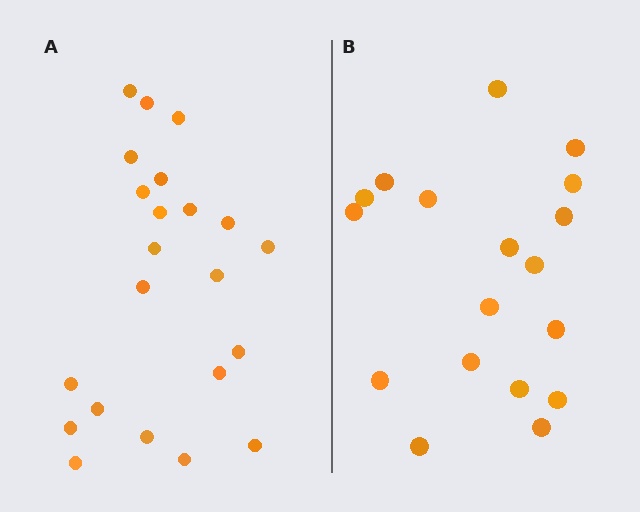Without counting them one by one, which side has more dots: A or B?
Region A (the left region) has more dots.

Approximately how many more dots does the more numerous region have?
Region A has about 4 more dots than region B.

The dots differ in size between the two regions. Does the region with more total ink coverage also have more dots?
No. Region B has more total ink coverage because its dots are larger, but region A actually contains more individual dots. Total area can be misleading — the number of items is what matters here.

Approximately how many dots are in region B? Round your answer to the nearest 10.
About 20 dots. (The exact count is 18, which rounds to 20.)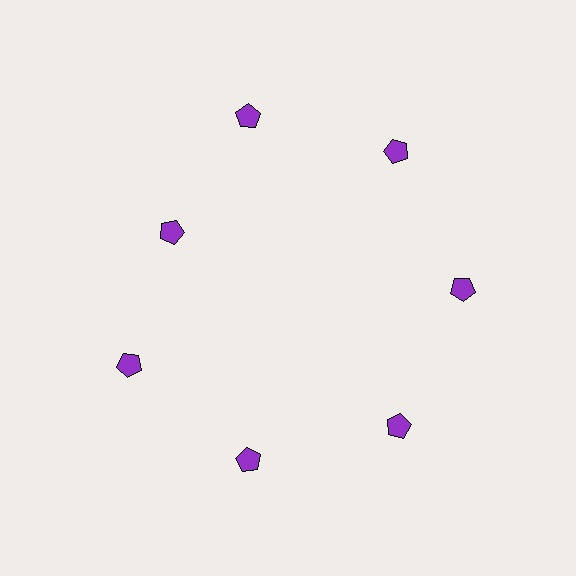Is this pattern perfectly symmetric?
No. The 7 purple pentagons are arranged in a ring, but one element near the 10 o'clock position is pulled inward toward the center, breaking the 7-fold rotational symmetry.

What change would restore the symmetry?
The symmetry would be restored by moving it outward, back onto the ring so that all 7 pentagons sit at equal angles and equal distance from the center.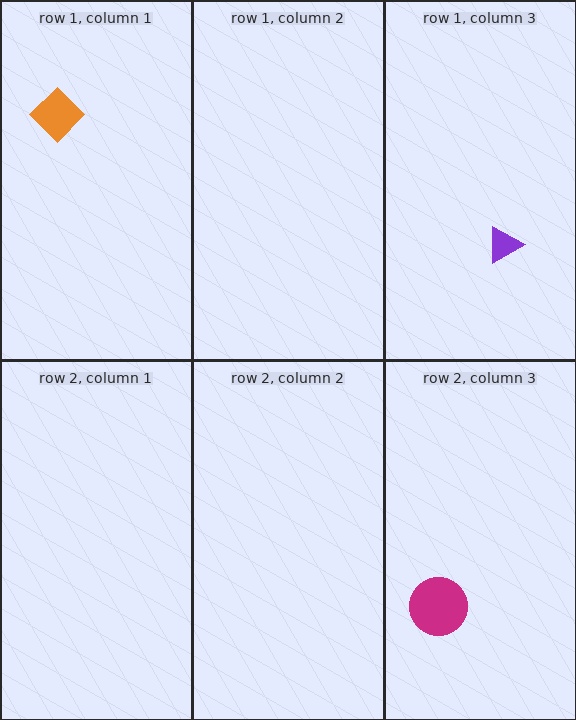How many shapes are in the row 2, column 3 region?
1.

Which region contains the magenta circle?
The row 2, column 3 region.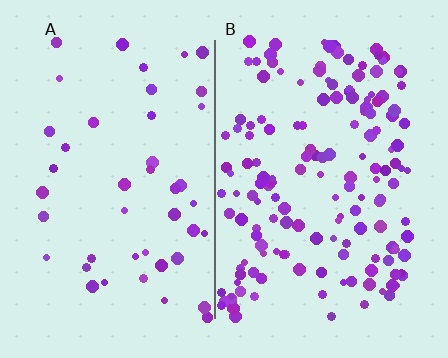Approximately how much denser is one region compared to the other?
Approximately 3.6× — region B over region A.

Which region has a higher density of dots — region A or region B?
B (the right).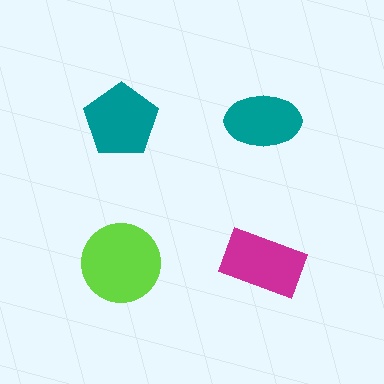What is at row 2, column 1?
A lime circle.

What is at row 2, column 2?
A magenta rectangle.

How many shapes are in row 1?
2 shapes.